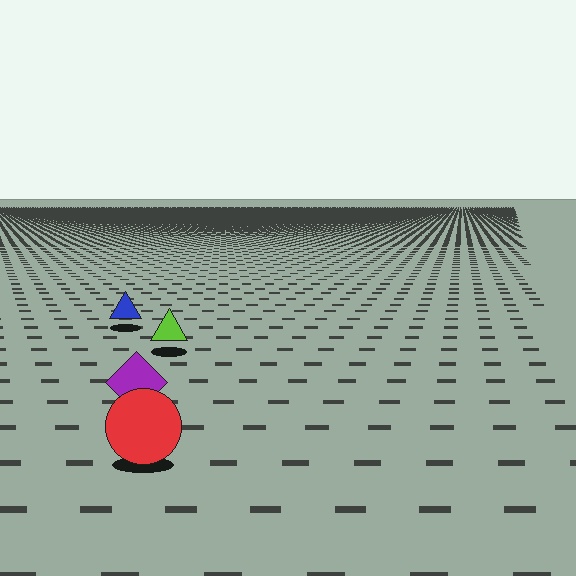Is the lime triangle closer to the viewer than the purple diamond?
No. The purple diamond is closer — you can tell from the texture gradient: the ground texture is coarser near it.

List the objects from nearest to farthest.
From nearest to farthest: the red circle, the purple diamond, the lime triangle, the blue triangle.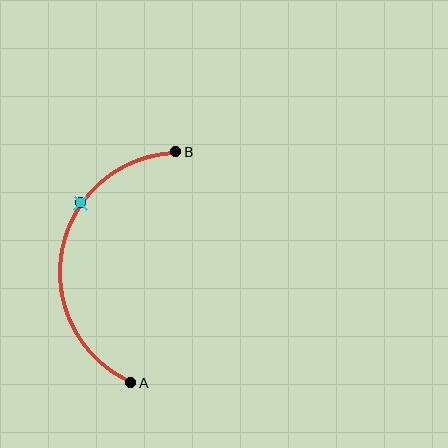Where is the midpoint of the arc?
The arc midpoint is the point on the curve farthest from the straight line joining A and B. It sits to the left of that line.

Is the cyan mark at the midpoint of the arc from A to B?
No. The cyan mark lies on the arc but is closer to endpoint B. The arc midpoint would be at the point on the curve equidistant along the arc from both A and B.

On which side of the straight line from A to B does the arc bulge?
The arc bulges to the left of the straight line connecting A and B.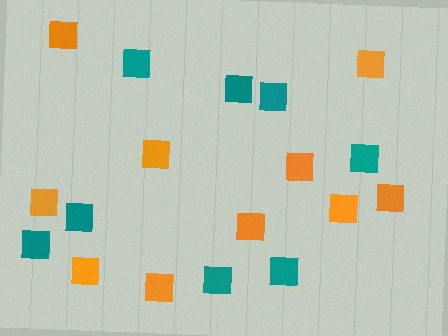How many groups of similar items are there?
There are 2 groups: one group of teal squares (8) and one group of orange squares (10).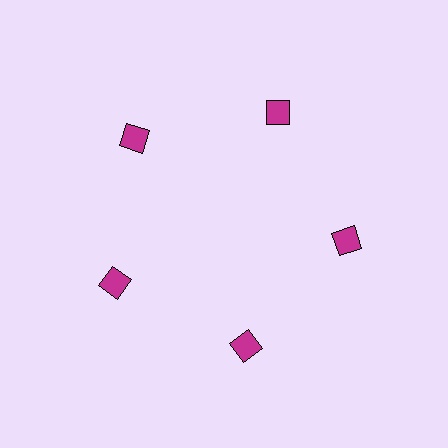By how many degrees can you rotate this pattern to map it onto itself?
The pattern maps onto itself every 72 degrees of rotation.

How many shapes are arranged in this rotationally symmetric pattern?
There are 5 shapes, arranged in 5 groups of 1.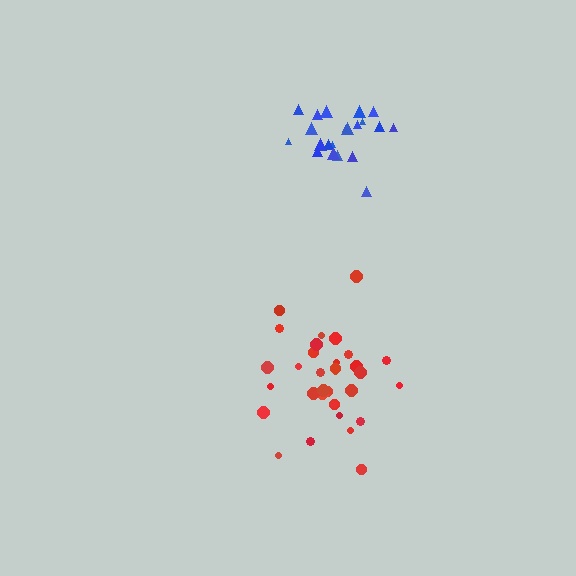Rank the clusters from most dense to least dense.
blue, red.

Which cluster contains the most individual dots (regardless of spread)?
Red (33).